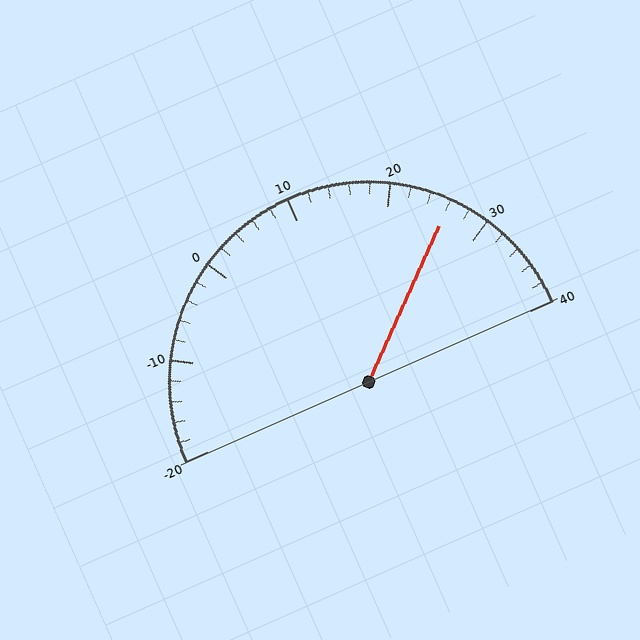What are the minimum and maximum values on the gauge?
The gauge ranges from -20 to 40.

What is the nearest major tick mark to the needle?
The nearest major tick mark is 30.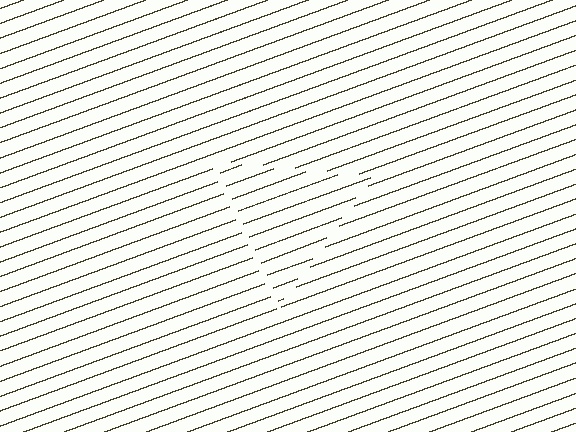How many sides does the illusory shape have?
3 sides — the line-ends trace a triangle.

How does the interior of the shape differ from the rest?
The interior of the shape contains the same grating, shifted by half a period — the contour is defined by the phase discontinuity where line-ends from the inner and outer gratings abut.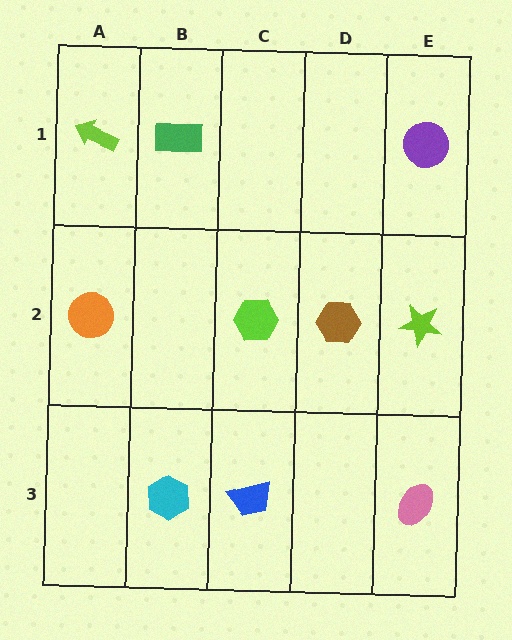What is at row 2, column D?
A brown hexagon.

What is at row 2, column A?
An orange circle.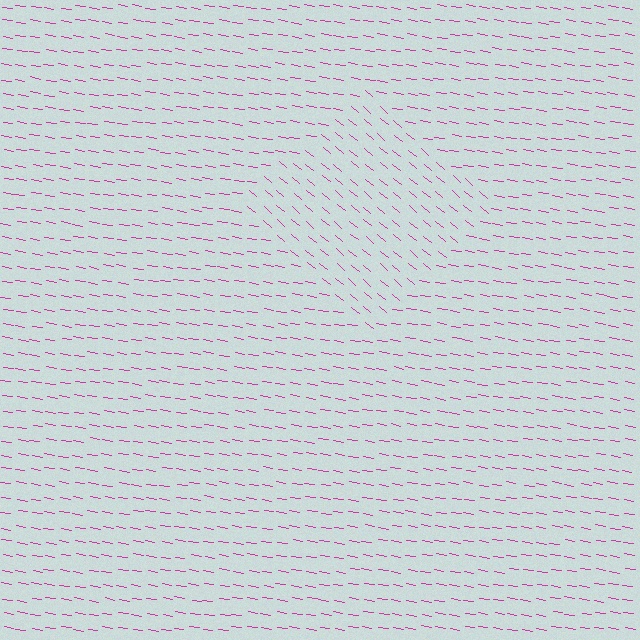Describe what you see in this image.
The image is filled with small magenta line segments. A diamond region in the image has lines oriented differently from the surrounding lines, creating a visible texture boundary.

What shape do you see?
I see a diamond.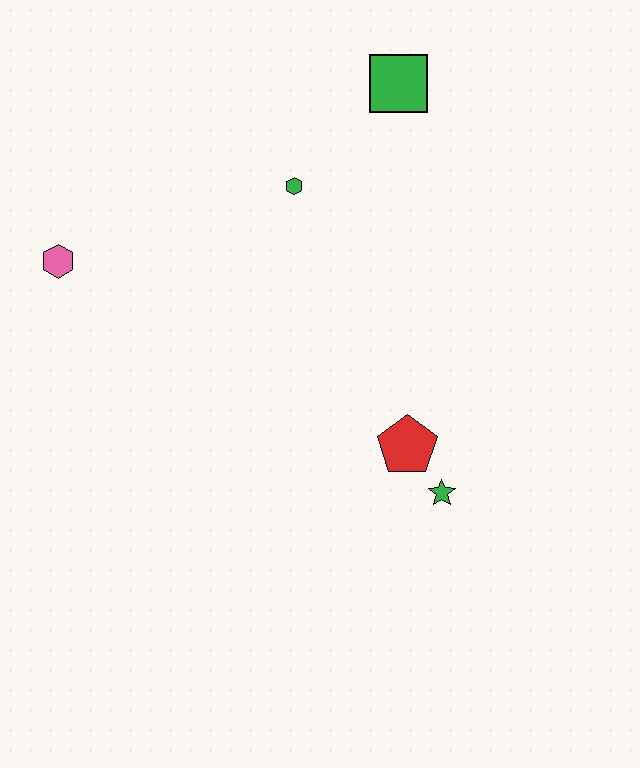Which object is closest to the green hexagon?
The green square is closest to the green hexagon.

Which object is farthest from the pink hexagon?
The green star is farthest from the pink hexagon.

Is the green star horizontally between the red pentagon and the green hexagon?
No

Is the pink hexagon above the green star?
Yes